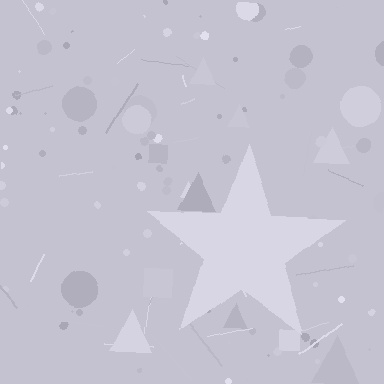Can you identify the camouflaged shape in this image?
The camouflaged shape is a star.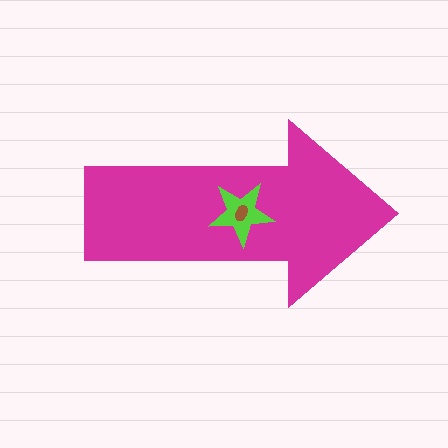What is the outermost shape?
The magenta arrow.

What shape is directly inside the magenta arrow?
The lime star.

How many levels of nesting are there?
3.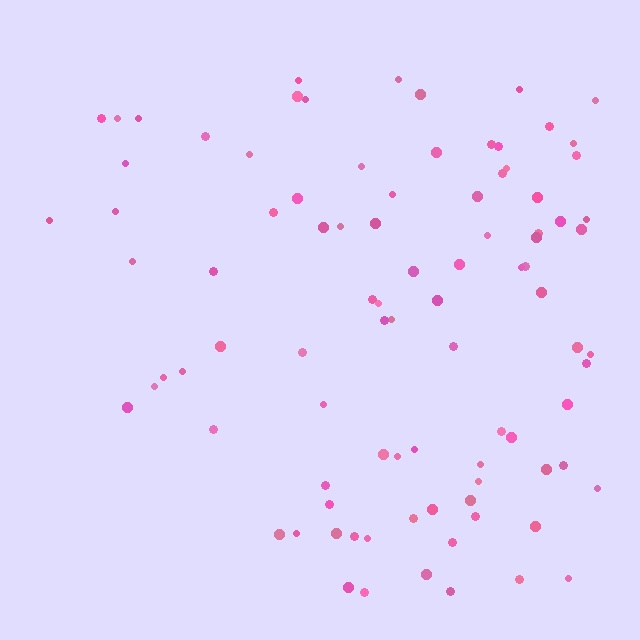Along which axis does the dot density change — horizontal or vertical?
Horizontal.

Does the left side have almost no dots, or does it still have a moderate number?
Still a moderate number, just noticeably fewer than the right.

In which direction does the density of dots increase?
From left to right, with the right side densest.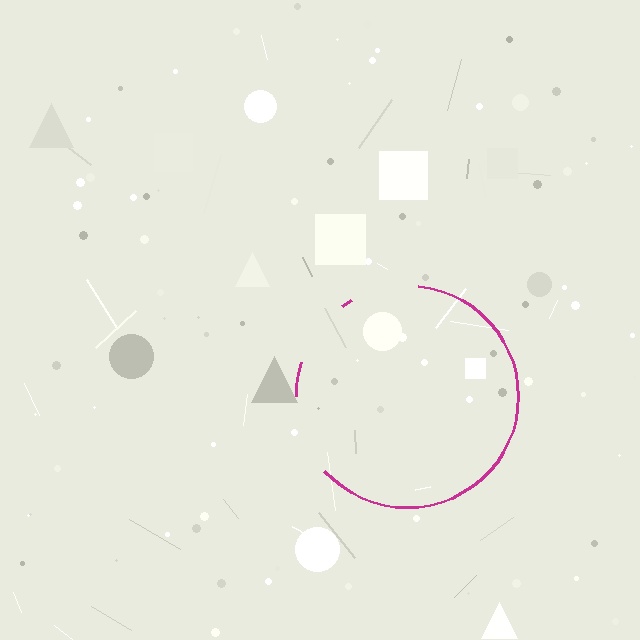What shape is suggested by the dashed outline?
The dashed outline suggests a circle.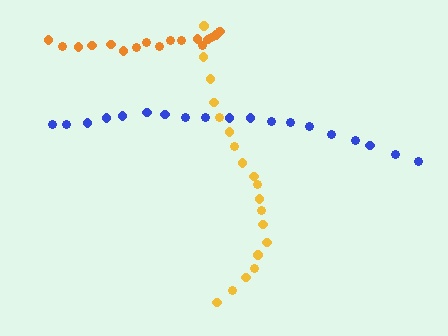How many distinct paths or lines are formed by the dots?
There are 3 distinct paths.